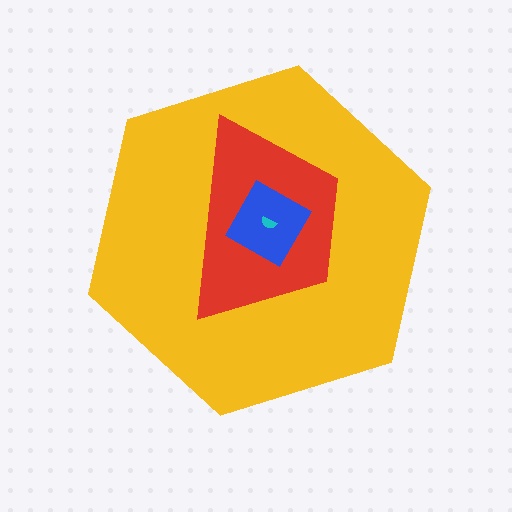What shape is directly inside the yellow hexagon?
The red trapezoid.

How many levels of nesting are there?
4.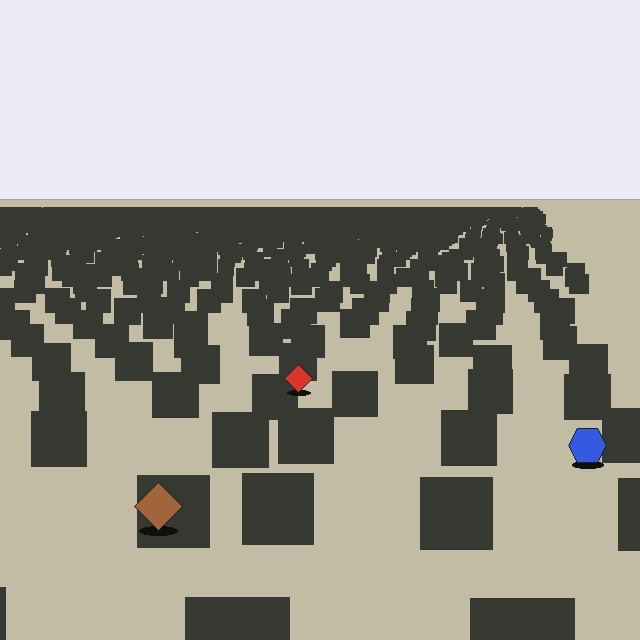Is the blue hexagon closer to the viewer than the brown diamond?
No. The brown diamond is closer — you can tell from the texture gradient: the ground texture is coarser near it.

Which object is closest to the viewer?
The brown diamond is closest. The texture marks near it are larger and more spread out.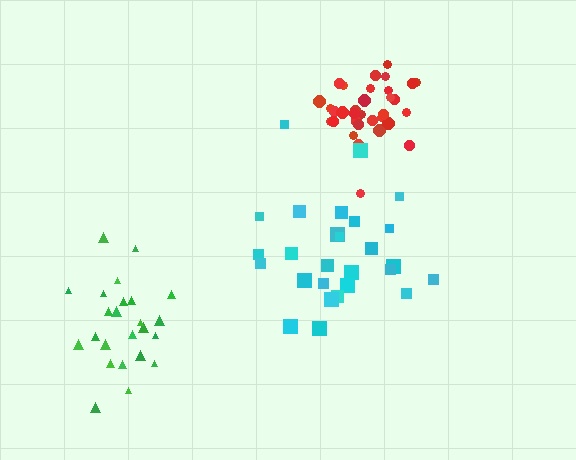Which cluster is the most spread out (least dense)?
Green.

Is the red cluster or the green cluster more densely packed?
Red.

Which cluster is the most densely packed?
Red.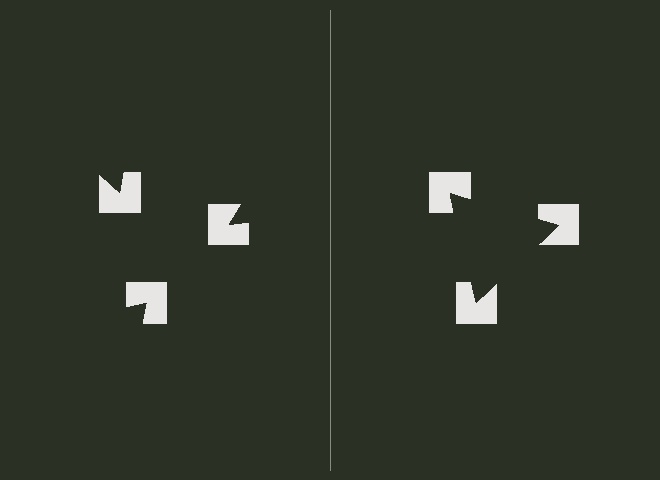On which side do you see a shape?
An illusory triangle appears on the right side. On the left side the wedge cuts are rotated, so no coherent shape forms.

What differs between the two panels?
The notched squares are positioned identically on both sides; only the wedge orientations differ. On the right they align to a triangle; on the left they are misaligned.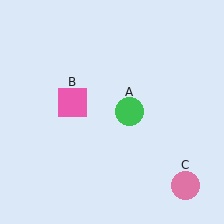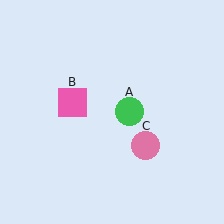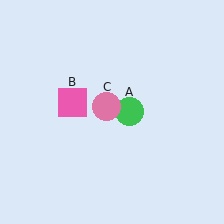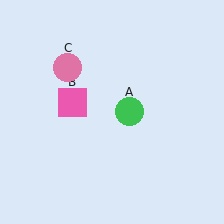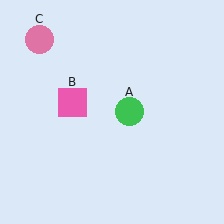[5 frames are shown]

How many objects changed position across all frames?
1 object changed position: pink circle (object C).